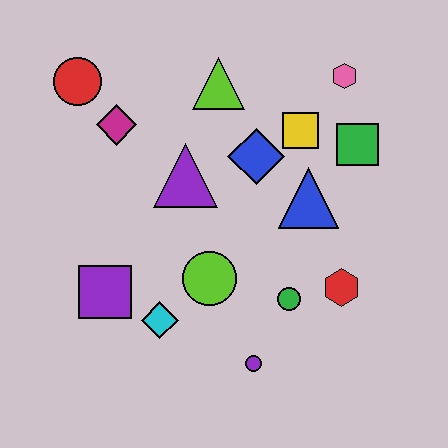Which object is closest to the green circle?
The red hexagon is closest to the green circle.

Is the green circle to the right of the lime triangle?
Yes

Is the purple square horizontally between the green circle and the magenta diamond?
No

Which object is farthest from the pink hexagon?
The purple square is farthest from the pink hexagon.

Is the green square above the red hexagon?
Yes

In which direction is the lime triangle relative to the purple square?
The lime triangle is above the purple square.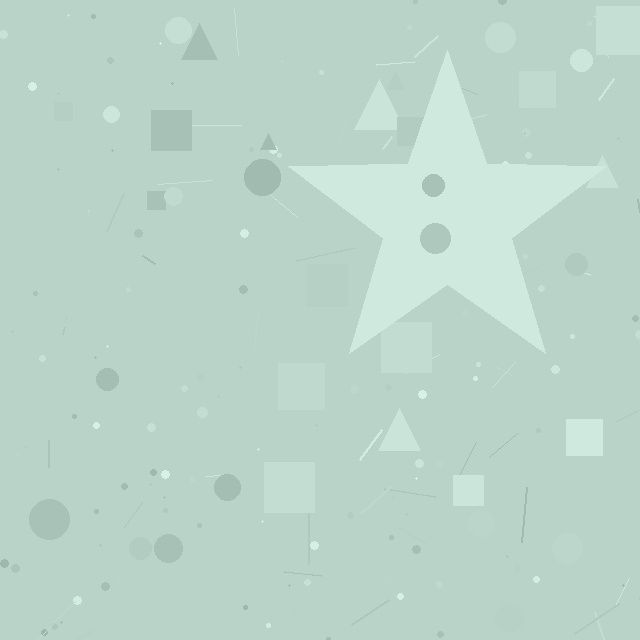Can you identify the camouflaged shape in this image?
The camouflaged shape is a star.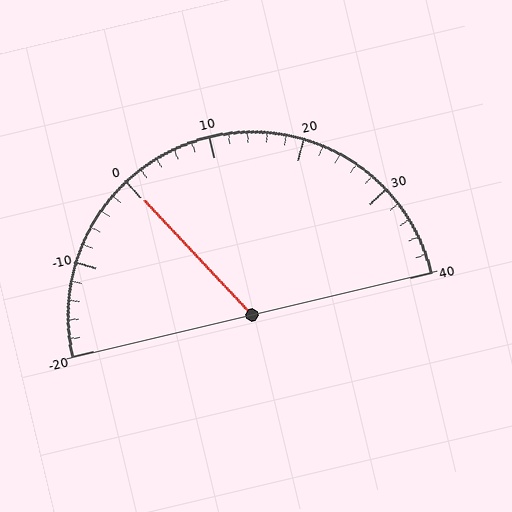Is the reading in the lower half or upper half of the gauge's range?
The reading is in the lower half of the range (-20 to 40).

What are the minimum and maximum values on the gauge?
The gauge ranges from -20 to 40.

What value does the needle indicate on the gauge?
The needle indicates approximately 0.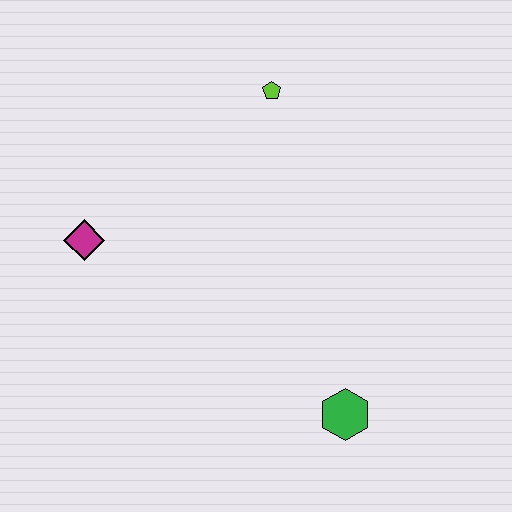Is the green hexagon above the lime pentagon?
No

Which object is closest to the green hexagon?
The magenta diamond is closest to the green hexagon.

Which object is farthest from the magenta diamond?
The green hexagon is farthest from the magenta diamond.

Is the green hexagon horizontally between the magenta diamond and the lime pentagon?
No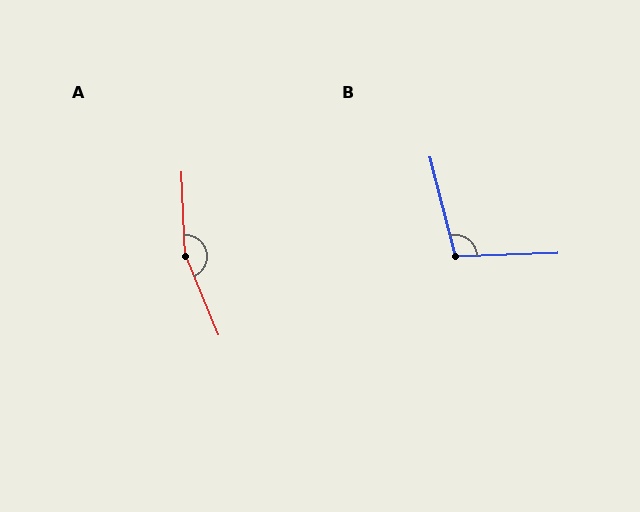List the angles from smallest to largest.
B (103°), A (160°).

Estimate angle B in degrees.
Approximately 103 degrees.